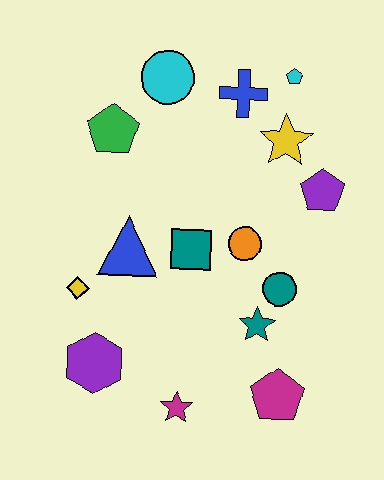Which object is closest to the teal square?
The orange circle is closest to the teal square.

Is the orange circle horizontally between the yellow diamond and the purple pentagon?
Yes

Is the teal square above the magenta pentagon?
Yes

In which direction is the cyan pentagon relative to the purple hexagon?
The cyan pentagon is above the purple hexagon.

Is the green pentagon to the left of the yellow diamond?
No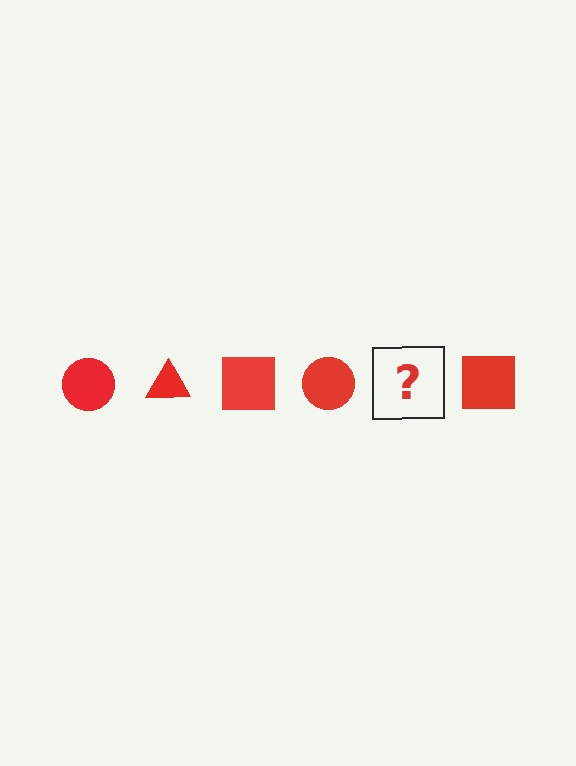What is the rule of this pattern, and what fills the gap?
The rule is that the pattern cycles through circle, triangle, square shapes in red. The gap should be filled with a red triangle.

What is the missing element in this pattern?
The missing element is a red triangle.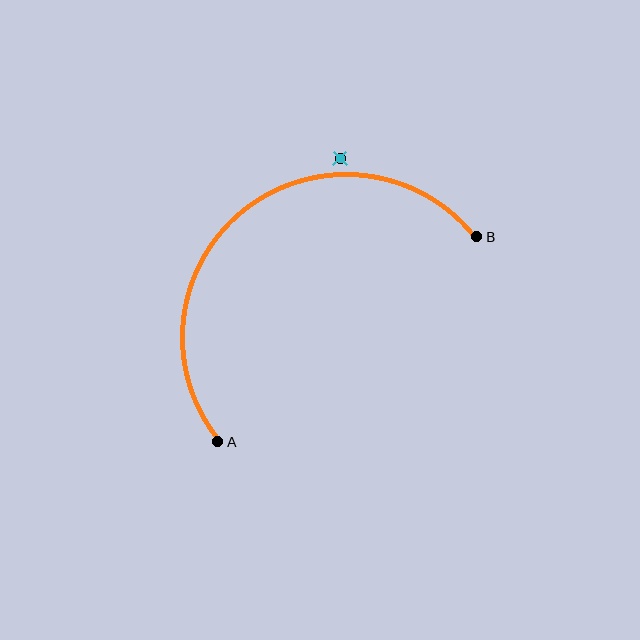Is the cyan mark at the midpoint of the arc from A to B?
No — the cyan mark does not lie on the arc at all. It sits slightly outside the curve.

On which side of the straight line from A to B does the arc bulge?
The arc bulges above and to the left of the straight line connecting A and B.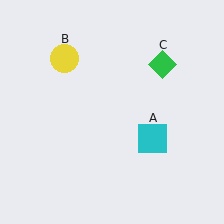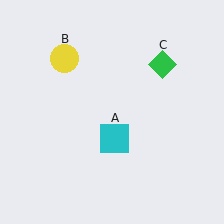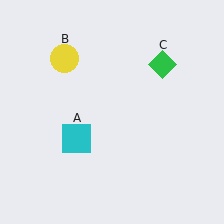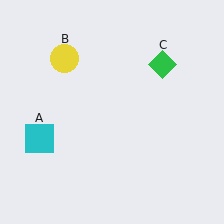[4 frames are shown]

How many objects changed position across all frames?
1 object changed position: cyan square (object A).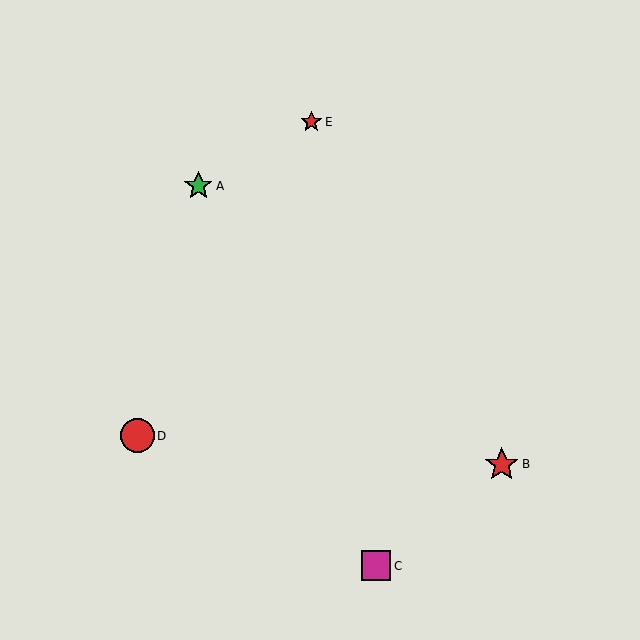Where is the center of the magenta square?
The center of the magenta square is at (376, 566).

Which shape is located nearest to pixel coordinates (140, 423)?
The red circle (labeled D) at (137, 436) is nearest to that location.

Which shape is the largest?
The red star (labeled B) is the largest.